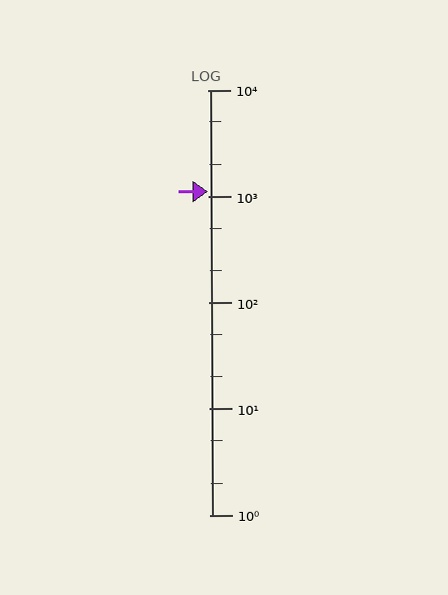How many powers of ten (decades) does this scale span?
The scale spans 4 decades, from 1 to 10000.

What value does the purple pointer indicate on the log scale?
The pointer indicates approximately 1100.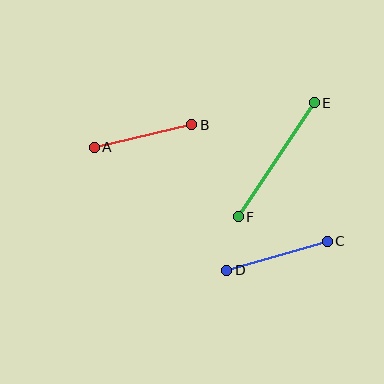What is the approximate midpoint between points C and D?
The midpoint is at approximately (277, 256) pixels.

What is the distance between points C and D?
The distance is approximately 105 pixels.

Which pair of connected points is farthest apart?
Points E and F are farthest apart.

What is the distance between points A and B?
The distance is approximately 100 pixels.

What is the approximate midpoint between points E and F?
The midpoint is at approximately (276, 160) pixels.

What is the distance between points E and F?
The distance is approximately 137 pixels.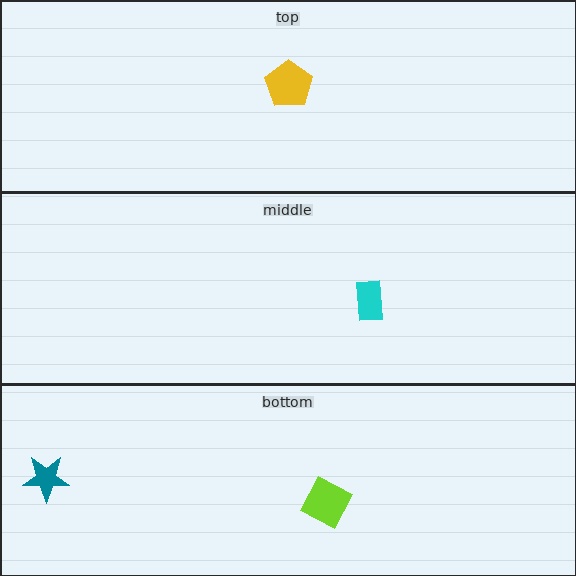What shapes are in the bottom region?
The lime diamond, the teal star.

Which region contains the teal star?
The bottom region.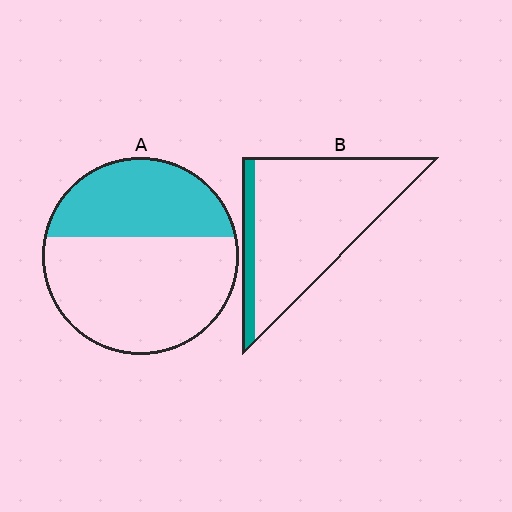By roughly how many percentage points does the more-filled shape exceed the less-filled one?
By roughly 25 percentage points (A over B).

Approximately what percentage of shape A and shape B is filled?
A is approximately 40% and B is approximately 15%.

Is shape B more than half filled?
No.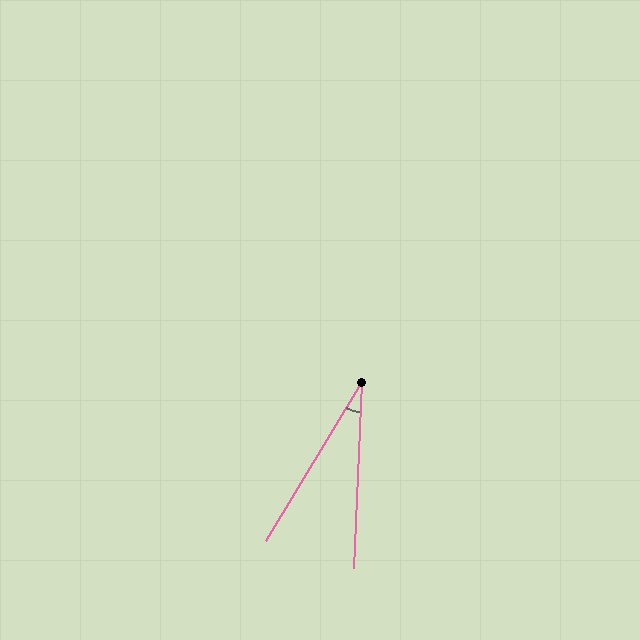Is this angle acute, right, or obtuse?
It is acute.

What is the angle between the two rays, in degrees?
Approximately 29 degrees.